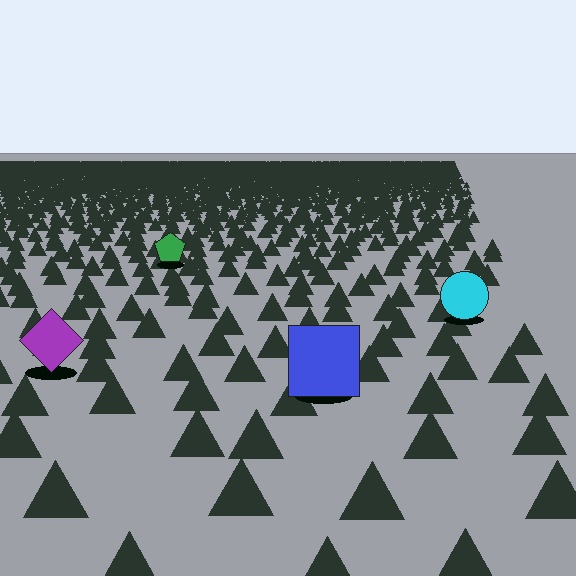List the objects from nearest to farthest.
From nearest to farthest: the blue square, the purple diamond, the cyan circle, the green pentagon.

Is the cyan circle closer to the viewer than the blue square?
No. The blue square is closer — you can tell from the texture gradient: the ground texture is coarser near it.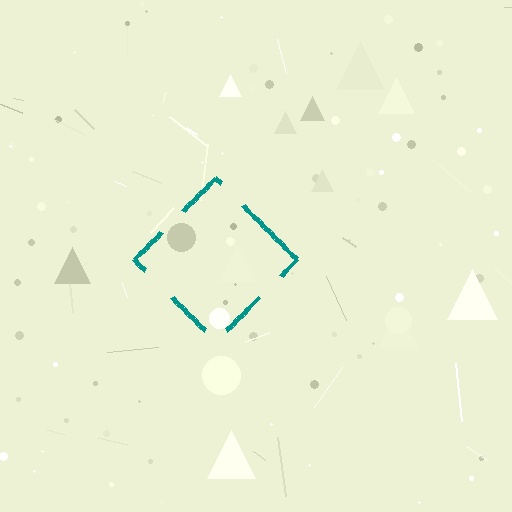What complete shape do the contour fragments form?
The contour fragments form a diamond.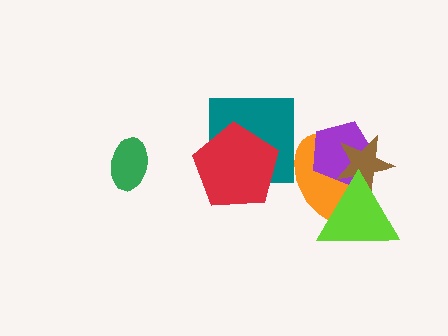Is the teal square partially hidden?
Yes, it is partially covered by another shape.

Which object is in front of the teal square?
The red pentagon is in front of the teal square.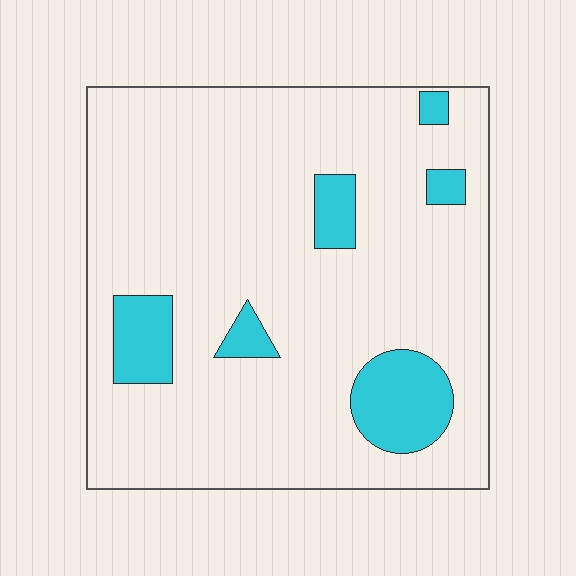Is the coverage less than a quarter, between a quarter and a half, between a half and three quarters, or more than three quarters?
Less than a quarter.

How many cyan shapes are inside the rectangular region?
6.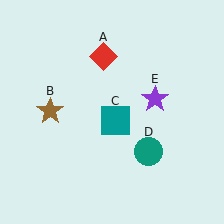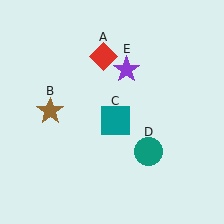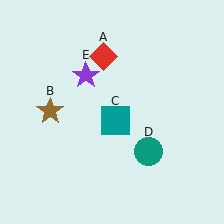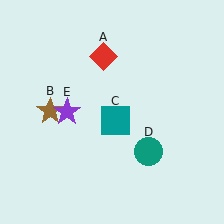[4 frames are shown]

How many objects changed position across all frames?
1 object changed position: purple star (object E).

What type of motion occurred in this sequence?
The purple star (object E) rotated counterclockwise around the center of the scene.